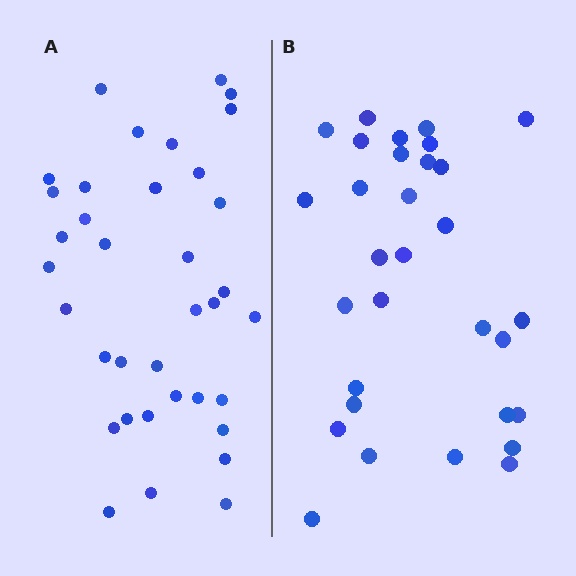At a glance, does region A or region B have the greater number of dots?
Region A (the left region) has more dots.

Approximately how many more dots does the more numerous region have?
Region A has about 5 more dots than region B.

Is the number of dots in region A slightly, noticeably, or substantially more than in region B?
Region A has only slightly more — the two regions are fairly close. The ratio is roughly 1.2 to 1.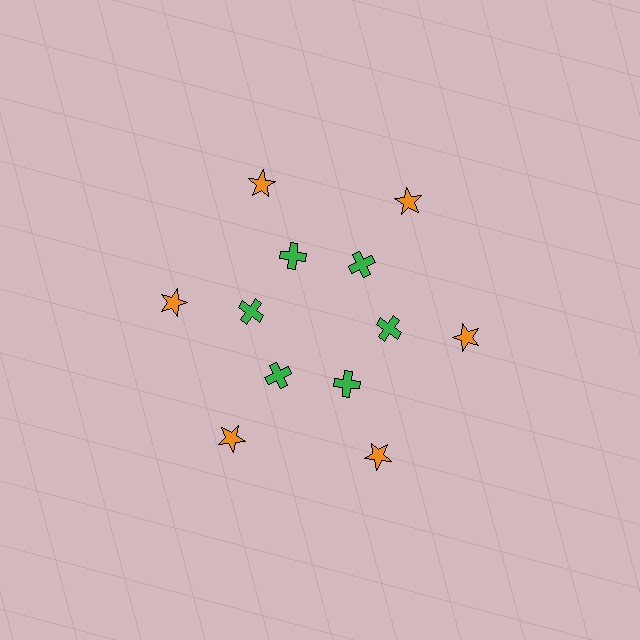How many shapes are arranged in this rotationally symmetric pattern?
There are 12 shapes, arranged in 6 groups of 2.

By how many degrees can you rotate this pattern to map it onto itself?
The pattern maps onto itself every 60 degrees of rotation.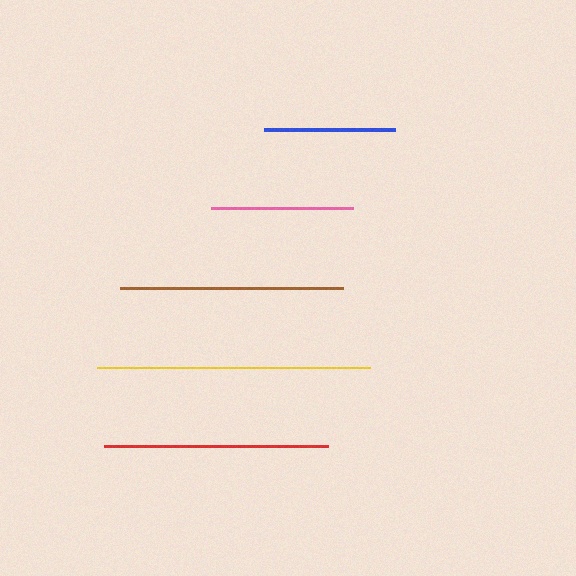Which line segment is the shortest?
The blue line is the shortest at approximately 131 pixels.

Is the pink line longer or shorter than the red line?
The red line is longer than the pink line.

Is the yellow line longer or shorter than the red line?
The yellow line is longer than the red line.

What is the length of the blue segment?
The blue segment is approximately 131 pixels long.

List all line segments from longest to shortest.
From longest to shortest: yellow, red, brown, pink, blue.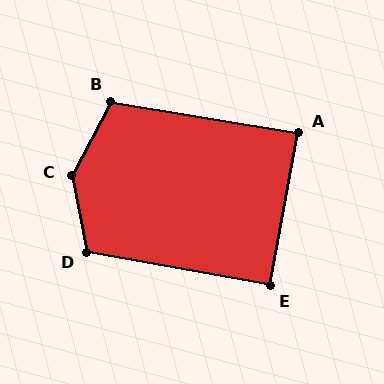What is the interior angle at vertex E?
Approximately 90 degrees (approximately right).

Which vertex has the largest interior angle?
C, at approximately 141 degrees.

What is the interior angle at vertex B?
Approximately 108 degrees (obtuse).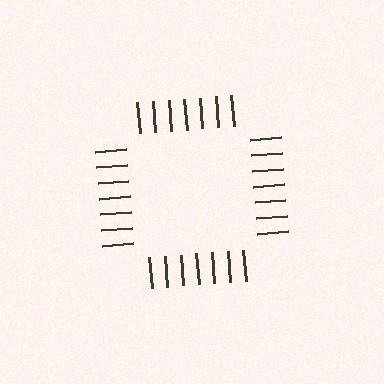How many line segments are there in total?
28 — 7 along each of the 4 edges.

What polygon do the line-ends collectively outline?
An illusory square — the line segments terminate on its edges but no continuous stroke is drawn.